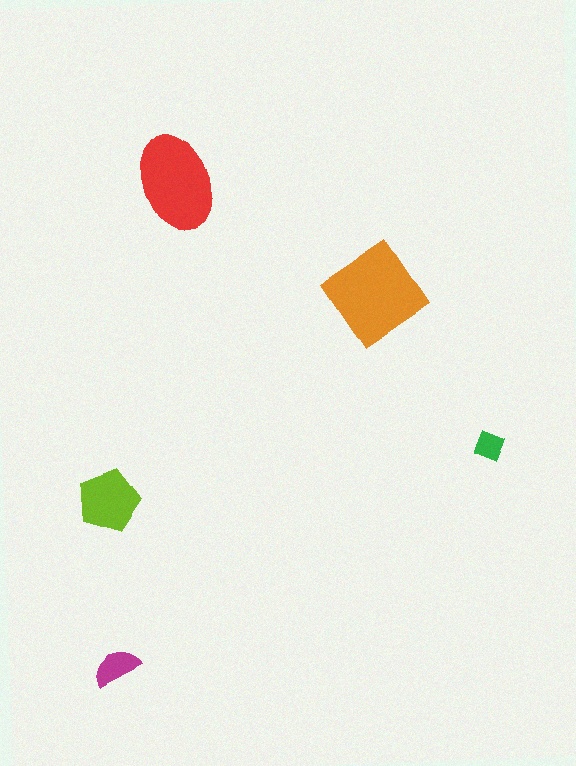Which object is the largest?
The orange diamond.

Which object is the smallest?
The green diamond.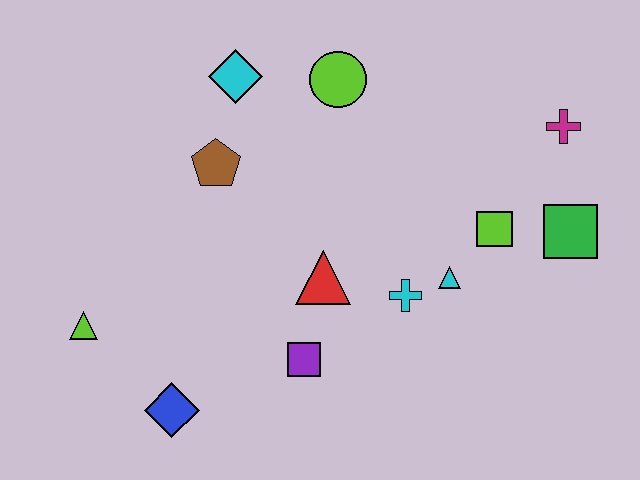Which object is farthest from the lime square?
The lime triangle is farthest from the lime square.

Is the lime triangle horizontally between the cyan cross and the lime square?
No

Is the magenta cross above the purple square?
Yes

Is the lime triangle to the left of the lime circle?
Yes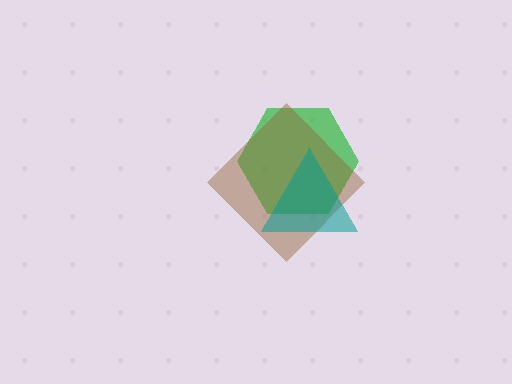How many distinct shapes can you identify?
There are 3 distinct shapes: a green hexagon, a brown diamond, a teal triangle.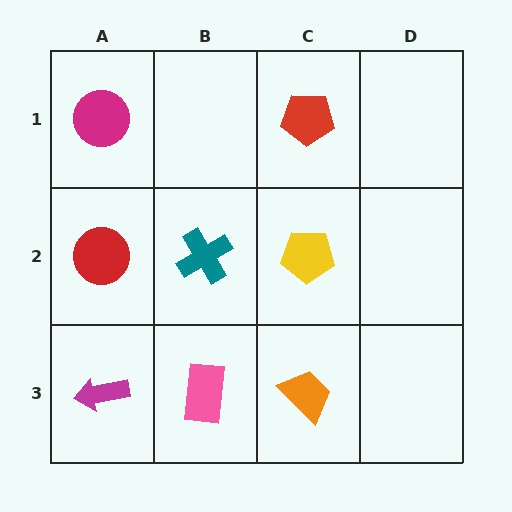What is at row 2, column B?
A teal cross.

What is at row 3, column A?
A magenta arrow.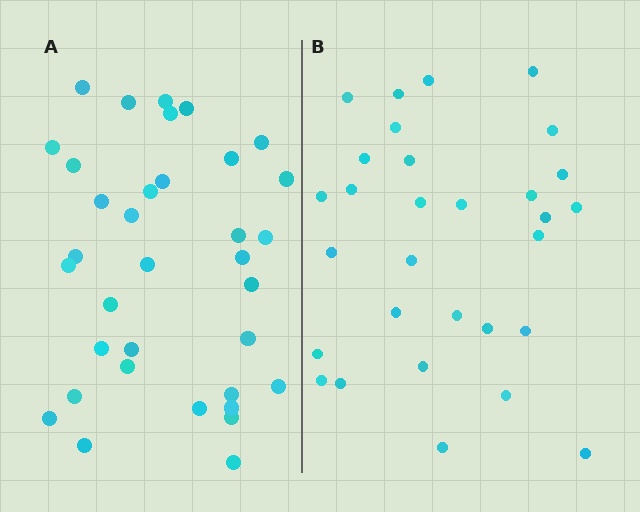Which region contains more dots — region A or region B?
Region A (the left region) has more dots.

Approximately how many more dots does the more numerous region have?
Region A has about 5 more dots than region B.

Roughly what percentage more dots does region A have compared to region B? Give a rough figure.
About 15% more.